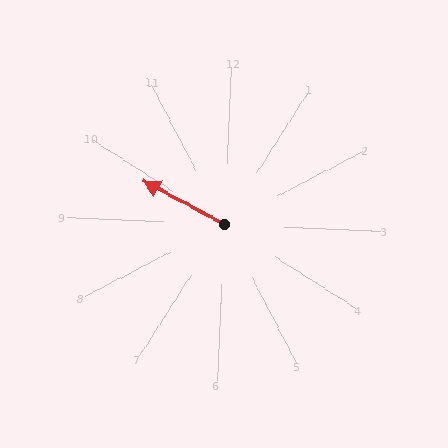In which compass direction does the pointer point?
Northwest.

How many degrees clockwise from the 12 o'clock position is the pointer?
Approximately 296 degrees.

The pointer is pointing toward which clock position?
Roughly 10 o'clock.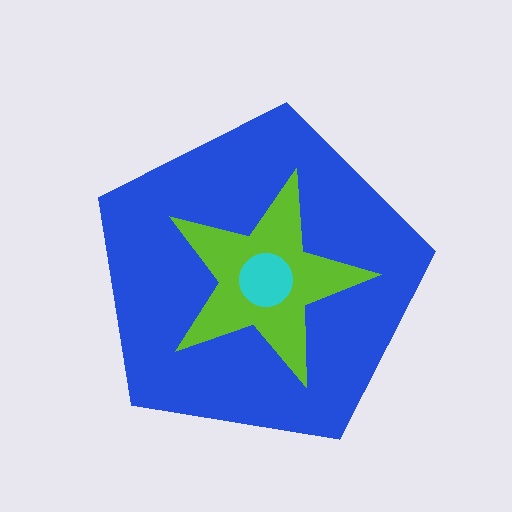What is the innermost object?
The cyan circle.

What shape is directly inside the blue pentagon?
The lime star.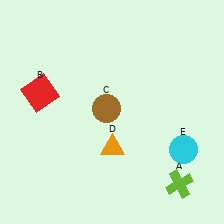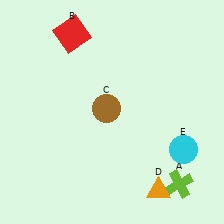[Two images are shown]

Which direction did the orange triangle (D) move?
The orange triangle (D) moved right.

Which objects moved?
The objects that moved are: the red square (B), the orange triangle (D).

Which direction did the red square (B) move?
The red square (B) moved up.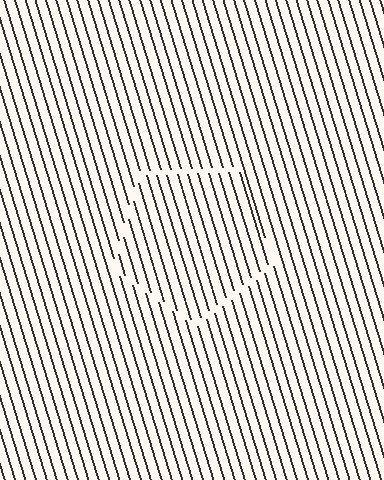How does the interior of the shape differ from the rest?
The interior of the shape contains the same grating, shifted by half a period — the contour is defined by the phase discontinuity where line-ends from the inner and outer gratings abut.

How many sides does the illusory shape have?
5 sides — the line-ends trace a pentagon.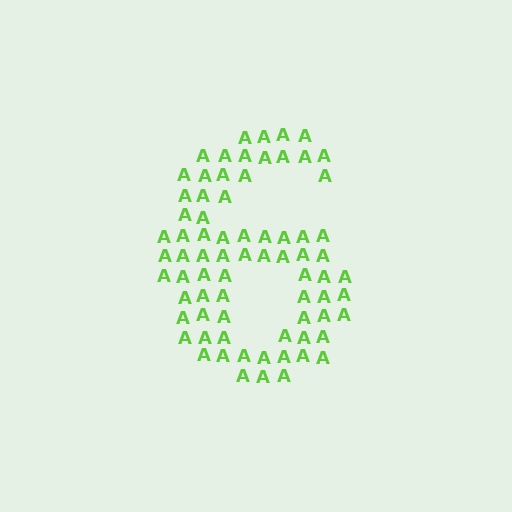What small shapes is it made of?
It is made of small letter A's.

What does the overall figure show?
The overall figure shows the digit 6.